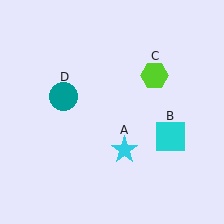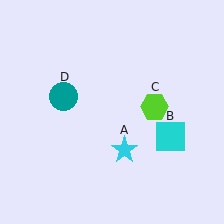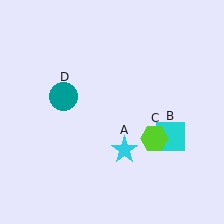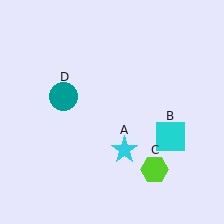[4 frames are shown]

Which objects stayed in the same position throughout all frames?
Cyan star (object A) and cyan square (object B) and teal circle (object D) remained stationary.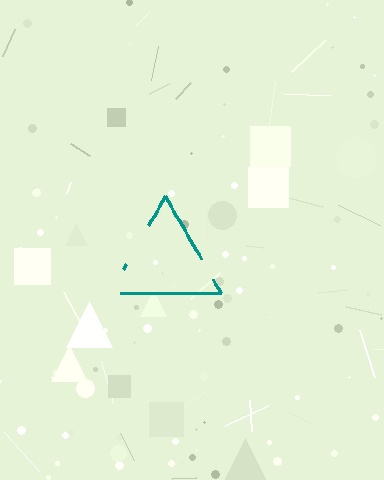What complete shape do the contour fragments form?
The contour fragments form a triangle.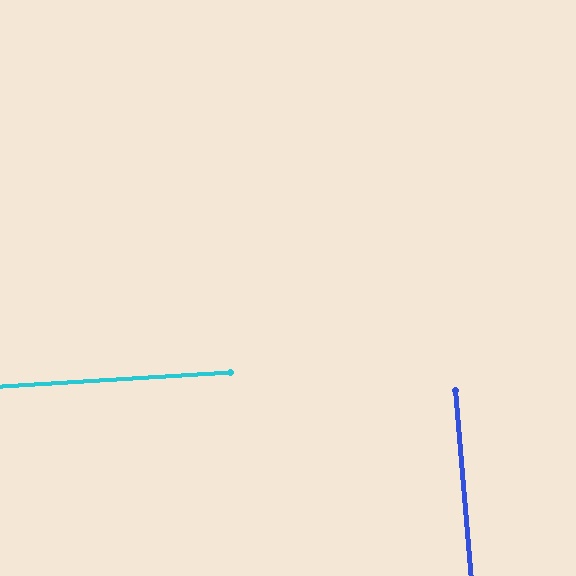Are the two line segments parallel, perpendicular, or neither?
Perpendicular — they meet at approximately 89°.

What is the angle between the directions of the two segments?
Approximately 89 degrees.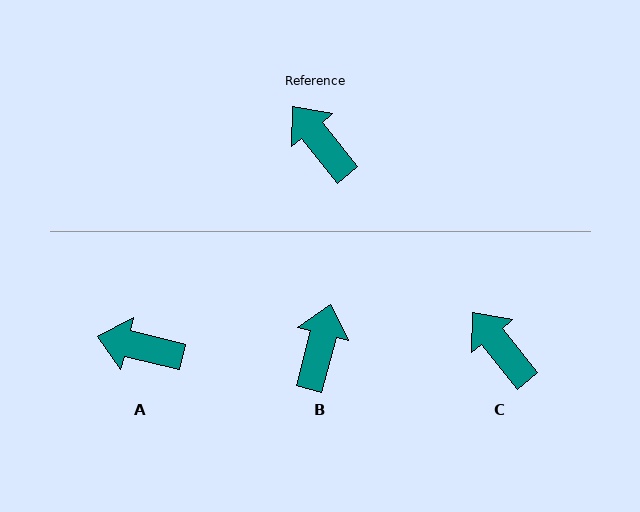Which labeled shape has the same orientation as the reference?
C.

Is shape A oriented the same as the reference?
No, it is off by about 38 degrees.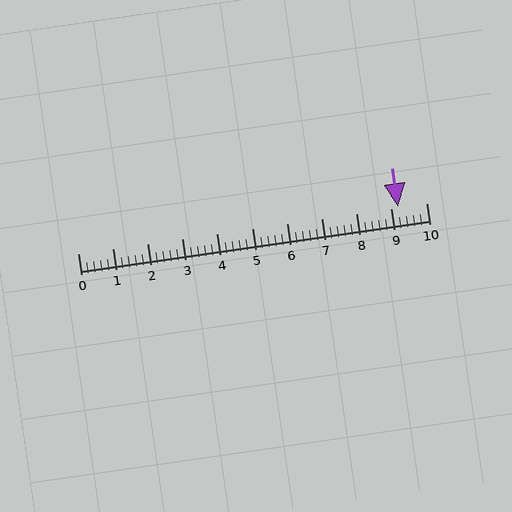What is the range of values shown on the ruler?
The ruler shows values from 0 to 10.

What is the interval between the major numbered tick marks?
The major tick marks are spaced 1 units apart.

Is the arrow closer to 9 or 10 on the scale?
The arrow is closer to 9.